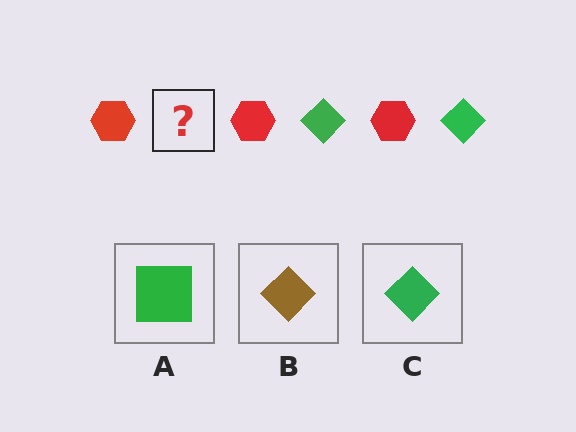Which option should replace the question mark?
Option C.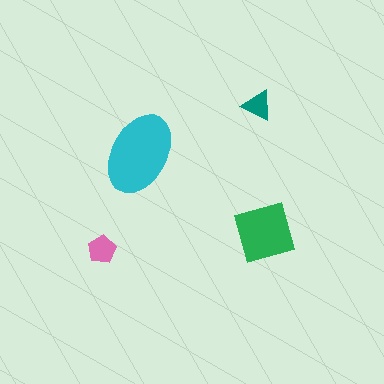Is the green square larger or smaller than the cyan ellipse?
Smaller.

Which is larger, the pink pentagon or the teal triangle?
The pink pentagon.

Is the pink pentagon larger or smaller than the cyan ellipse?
Smaller.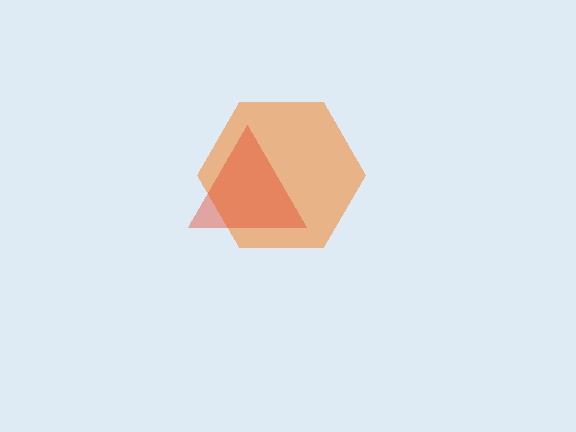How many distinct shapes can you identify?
There are 2 distinct shapes: an orange hexagon, a red triangle.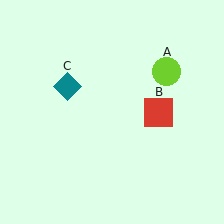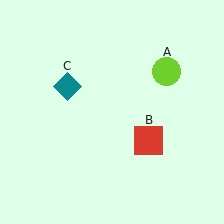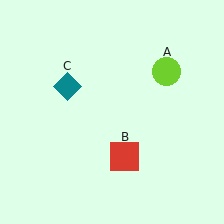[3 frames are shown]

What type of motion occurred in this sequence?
The red square (object B) rotated clockwise around the center of the scene.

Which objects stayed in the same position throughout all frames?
Lime circle (object A) and teal diamond (object C) remained stationary.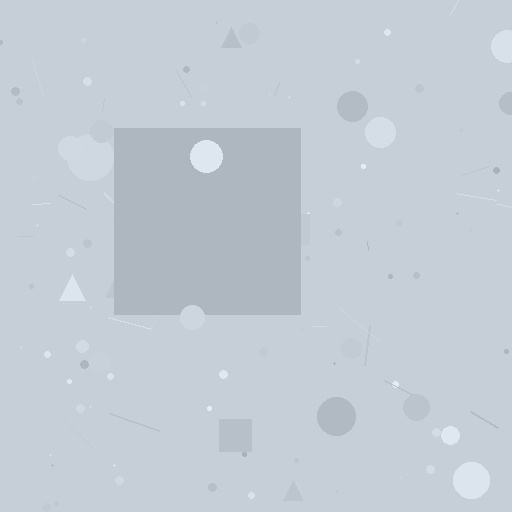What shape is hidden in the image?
A square is hidden in the image.